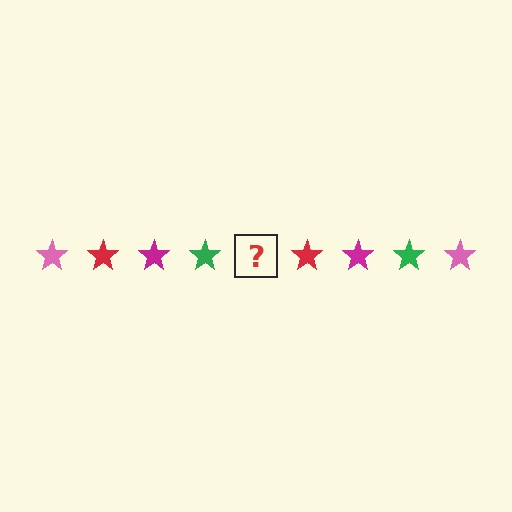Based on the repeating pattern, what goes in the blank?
The blank should be a pink star.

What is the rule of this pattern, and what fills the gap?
The rule is that the pattern cycles through pink, red, magenta, green stars. The gap should be filled with a pink star.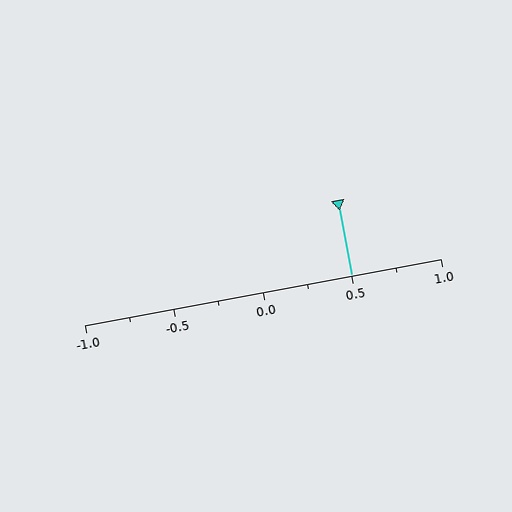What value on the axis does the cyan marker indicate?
The marker indicates approximately 0.5.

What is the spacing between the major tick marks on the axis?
The major ticks are spaced 0.5 apart.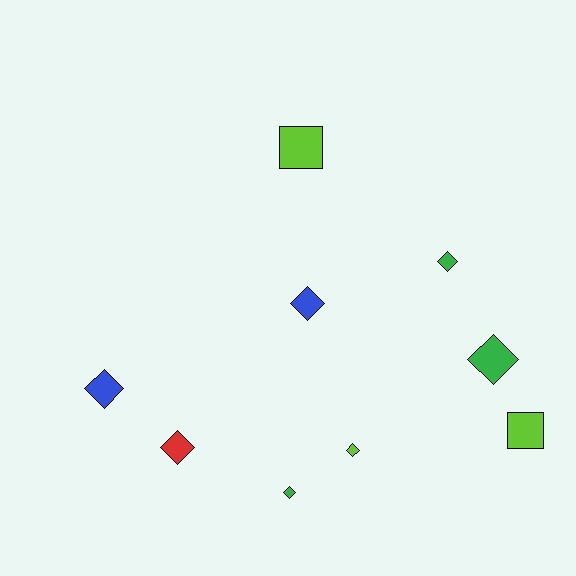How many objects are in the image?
There are 9 objects.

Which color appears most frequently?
Lime, with 3 objects.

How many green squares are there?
There are no green squares.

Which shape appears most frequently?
Diamond, with 7 objects.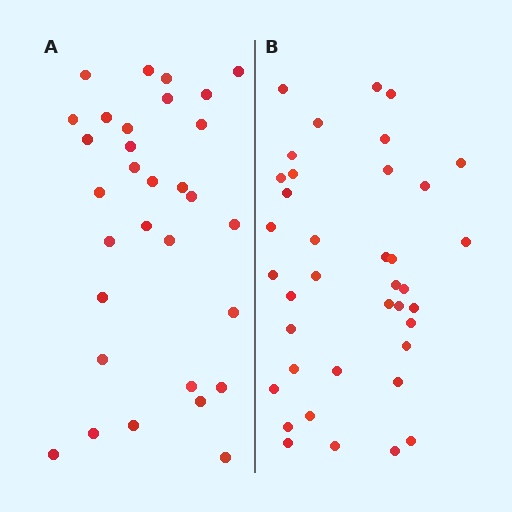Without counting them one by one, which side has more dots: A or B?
Region B (the right region) has more dots.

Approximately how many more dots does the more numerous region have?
Region B has roughly 8 or so more dots than region A.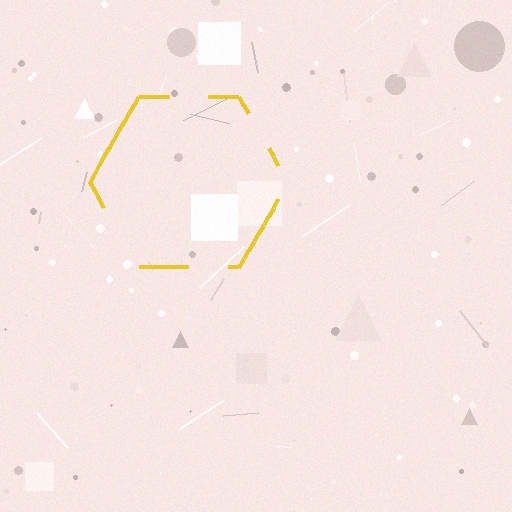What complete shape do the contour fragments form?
The contour fragments form a hexagon.